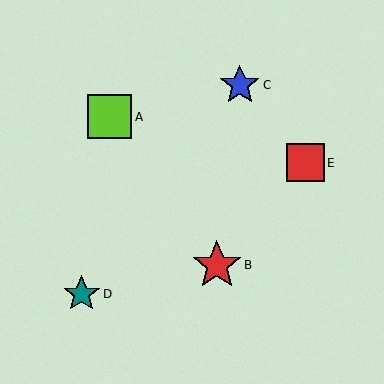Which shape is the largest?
The red star (labeled B) is the largest.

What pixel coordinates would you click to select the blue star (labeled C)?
Click at (240, 85) to select the blue star C.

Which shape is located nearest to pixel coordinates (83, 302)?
The teal star (labeled D) at (82, 294) is nearest to that location.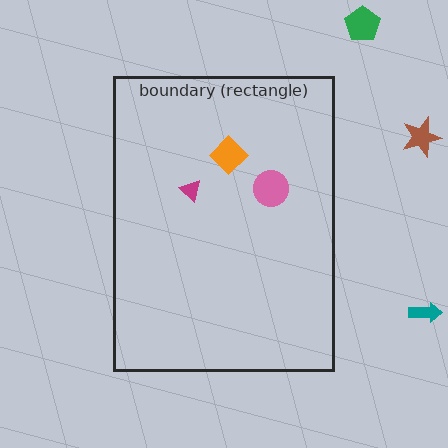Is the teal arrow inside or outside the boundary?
Outside.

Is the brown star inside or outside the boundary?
Outside.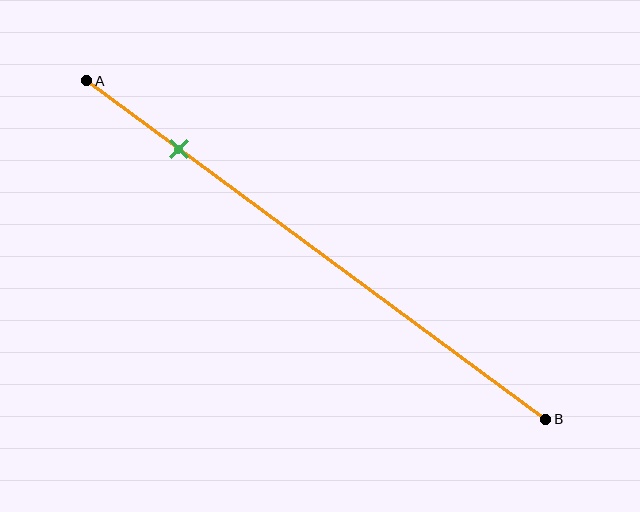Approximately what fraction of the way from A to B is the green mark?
The green mark is approximately 20% of the way from A to B.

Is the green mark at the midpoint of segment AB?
No, the mark is at about 20% from A, not at the 50% midpoint.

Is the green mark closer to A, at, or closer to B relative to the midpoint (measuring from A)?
The green mark is closer to point A than the midpoint of segment AB.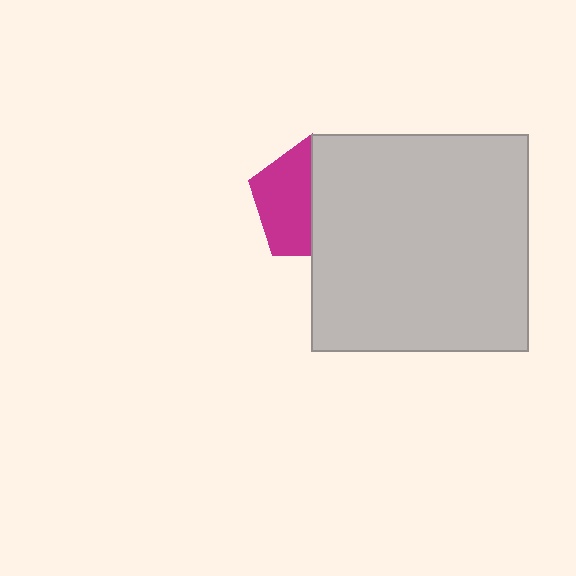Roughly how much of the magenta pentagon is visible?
About half of it is visible (roughly 49%).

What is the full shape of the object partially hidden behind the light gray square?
The partially hidden object is a magenta pentagon.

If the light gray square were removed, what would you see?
You would see the complete magenta pentagon.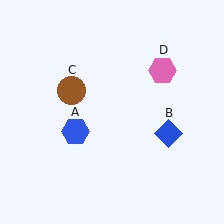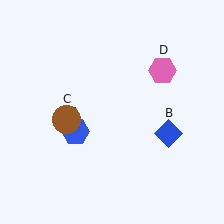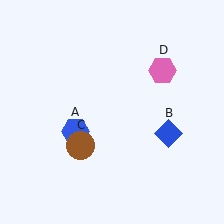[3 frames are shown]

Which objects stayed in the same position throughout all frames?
Blue hexagon (object A) and blue diamond (object B) and pink hexagon (object D) remained stationary.